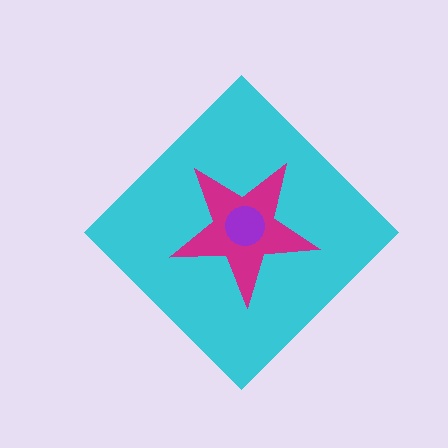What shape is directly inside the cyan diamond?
The magenta star.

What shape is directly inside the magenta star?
The purple circle.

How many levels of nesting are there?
3.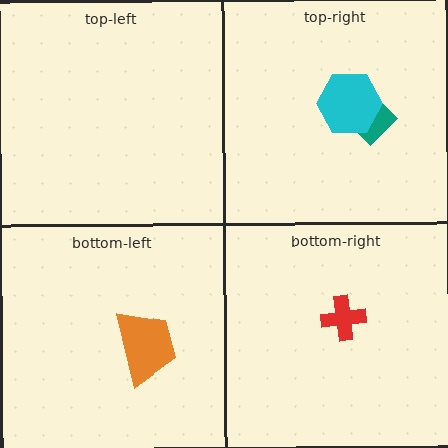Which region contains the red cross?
The bottom-right region.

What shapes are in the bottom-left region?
The orange trapezoid.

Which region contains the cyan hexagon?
The top-right region.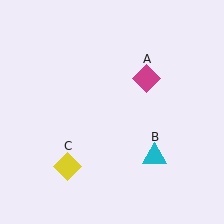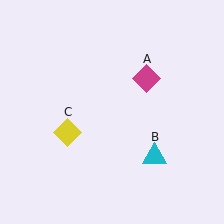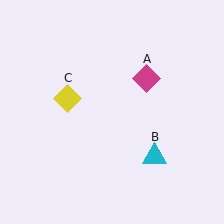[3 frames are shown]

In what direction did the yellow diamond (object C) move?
The yellow diamond (object C) moved up.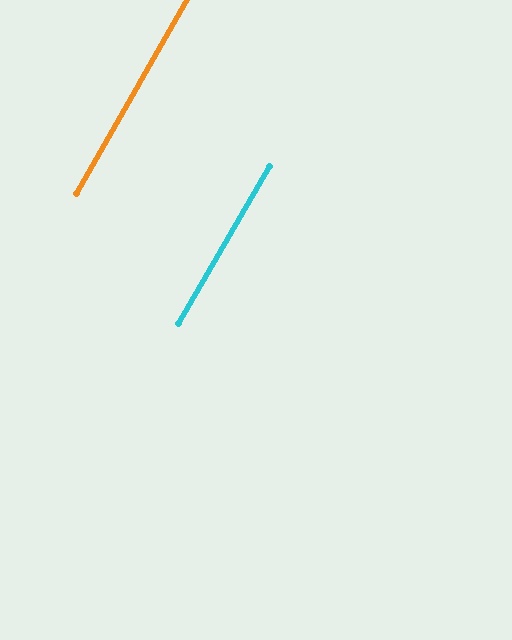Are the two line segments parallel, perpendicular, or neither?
Parallel — their directions differ by only 0.3°.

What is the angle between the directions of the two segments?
Approximately 0 degrees.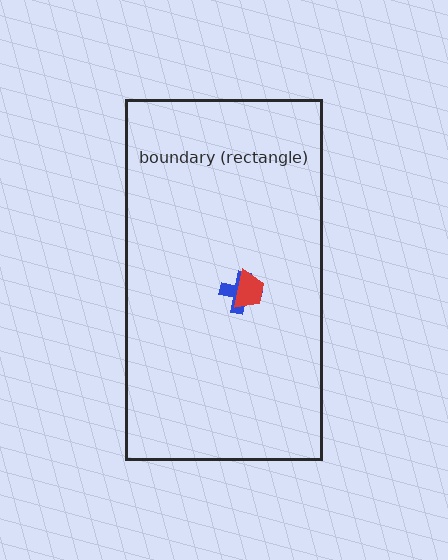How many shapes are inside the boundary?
2 inside, 0 outside.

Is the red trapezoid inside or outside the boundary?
Inside.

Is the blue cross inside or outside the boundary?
Inside.